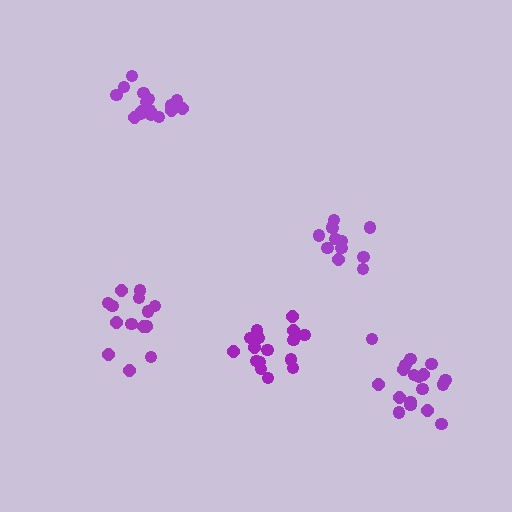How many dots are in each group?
Group 1: 16 dots, Group 2: 15 dots, Group 3: 12 dots, Group 4: 18 dots, Group 5: 17 dots (78 total).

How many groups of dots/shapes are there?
There are 5 groups.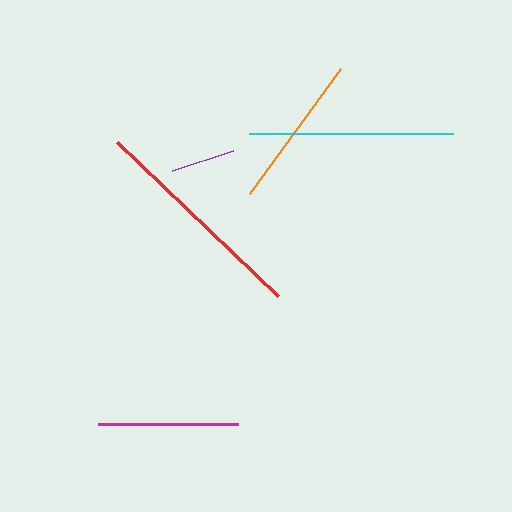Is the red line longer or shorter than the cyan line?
The red line is longer than the cyan line.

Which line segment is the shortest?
The purple line is the shortest at approximately 64 pixels.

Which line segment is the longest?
The red line is the longest at approximately 223 pixels.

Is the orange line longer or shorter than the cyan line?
The cyan line is longer than the orange line.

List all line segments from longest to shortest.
From longest to shortest: red, cyan, orange, magenta, purple.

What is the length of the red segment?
The red segment is approximately 223 pixels long.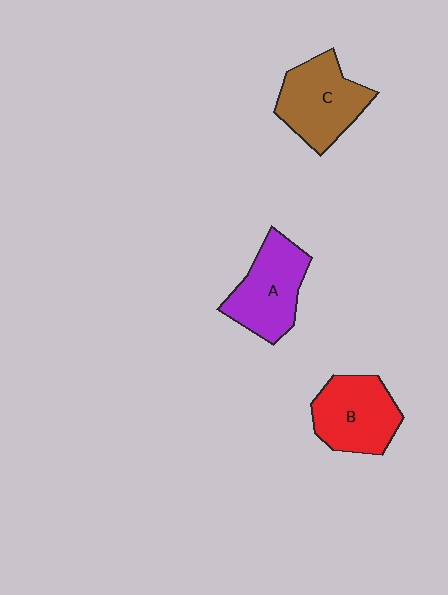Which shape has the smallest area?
Shape B (red).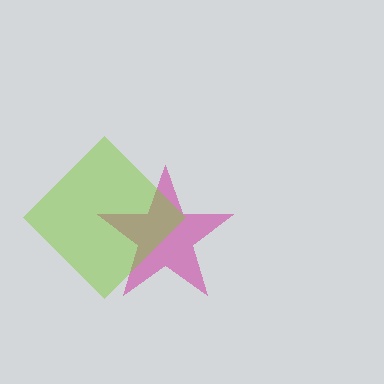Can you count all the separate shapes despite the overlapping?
Yes, there are 2 separate shapes.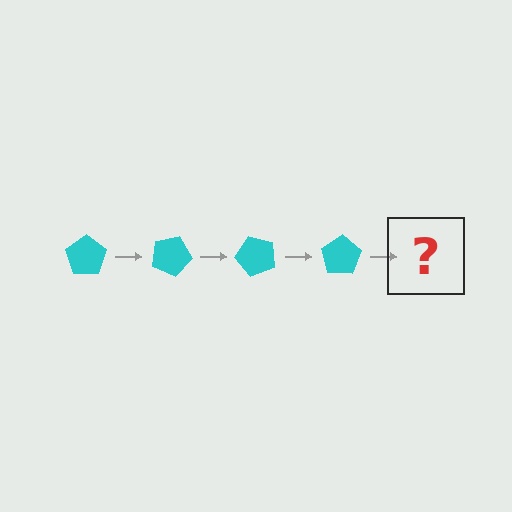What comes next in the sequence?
The next element should be a cyan pentagon rotated 100 degrees.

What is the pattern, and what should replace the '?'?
The pattern is that the pentagon rotates 25 degrees each step. The '?' should be a cyan pentagon rotated 100 degrees.